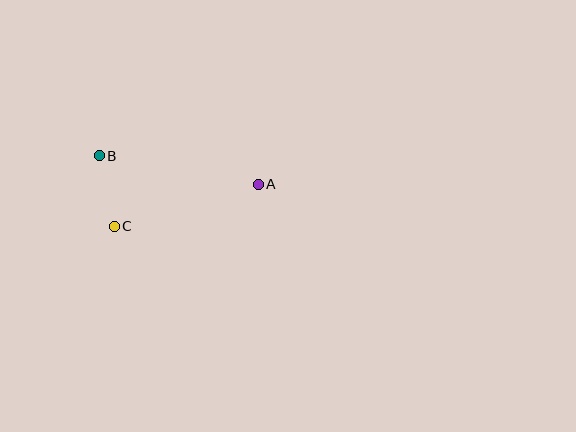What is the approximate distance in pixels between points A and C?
The distance between A and C is approximately 150 pixels.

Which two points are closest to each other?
Points B and C are closest to each other.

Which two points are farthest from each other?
Points A and B are farthest from each other.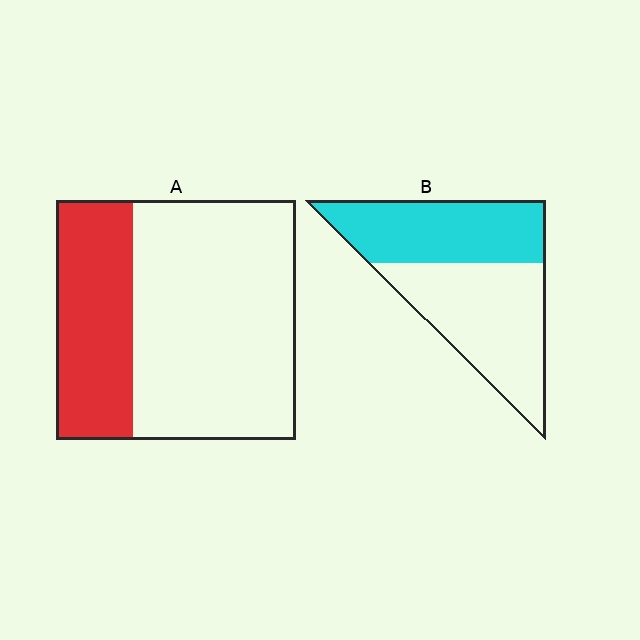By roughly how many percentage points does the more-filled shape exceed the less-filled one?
By roughly 15 percentage points (B over A).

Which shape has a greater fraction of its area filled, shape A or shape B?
Shape B.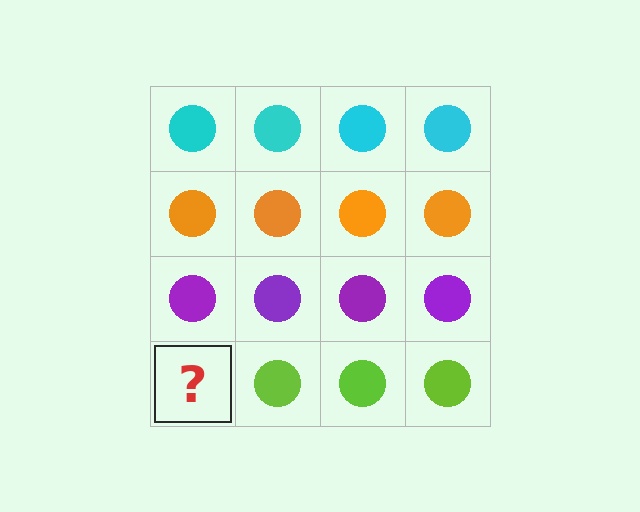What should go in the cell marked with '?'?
The missing cell should contain a lime circle.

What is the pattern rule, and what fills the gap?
The rule is that each row has a consistent color. The gap should be filled with a lime circle.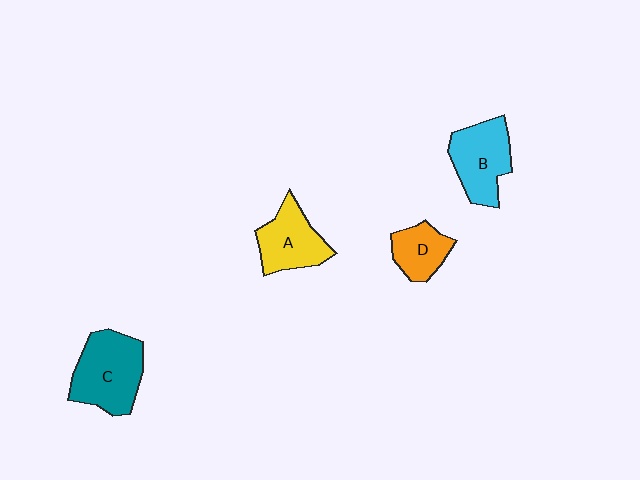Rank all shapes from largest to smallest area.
From largest to smallest: C (teal), B (cyan), A (yellow), D (orange).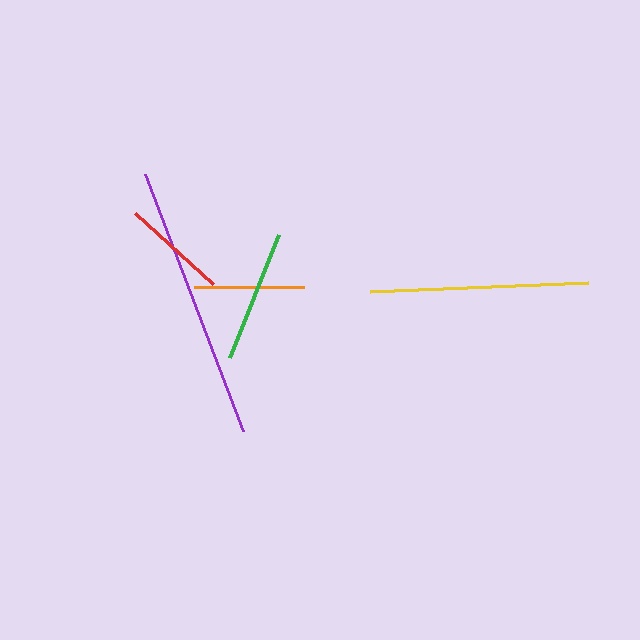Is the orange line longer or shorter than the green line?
The green line is longer than the orange line.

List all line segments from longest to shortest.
From longest to shortest: purple, yellow, green, orange, red.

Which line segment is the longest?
The purple line is the longest at approximately 275 pixels.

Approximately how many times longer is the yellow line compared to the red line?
The yellow line is approximately 2.1 times the length of the red line.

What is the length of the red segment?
The red segment is approximately 106 pixels long.